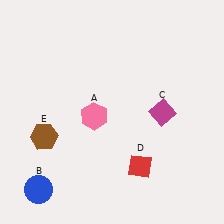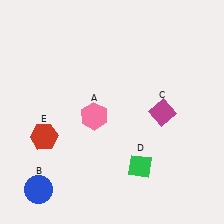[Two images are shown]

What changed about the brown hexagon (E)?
In Image 1, E is brown. In Image 2, it changed to red.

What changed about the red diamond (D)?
In Image 1, D is red. In Image 2, it changed to green.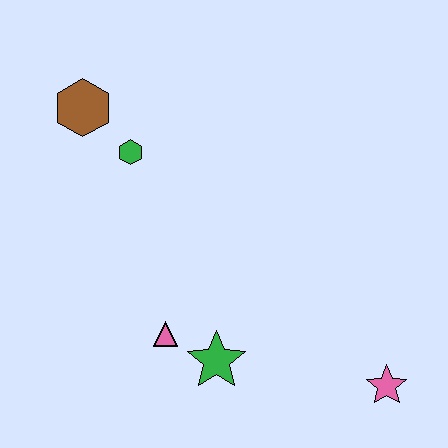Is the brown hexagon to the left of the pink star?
Yes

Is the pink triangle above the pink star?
Yes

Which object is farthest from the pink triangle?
The brown hexagon is farthest from the pink triangle.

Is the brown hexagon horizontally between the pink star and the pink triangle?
No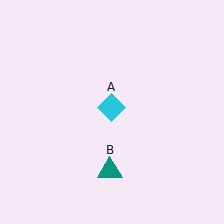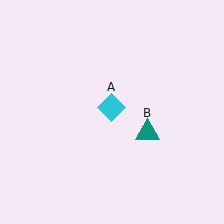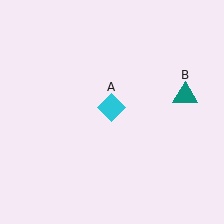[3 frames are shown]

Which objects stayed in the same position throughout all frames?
Cyan diamond (object A) remained stationary.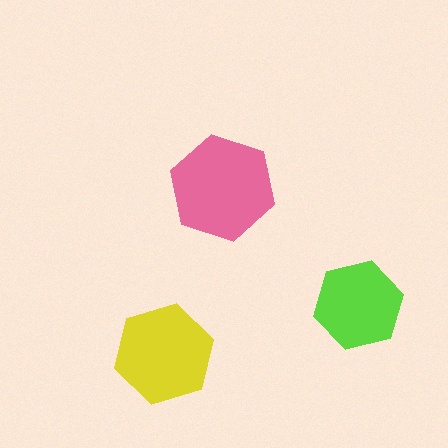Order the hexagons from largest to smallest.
the pink one, the yellow one, the lime one.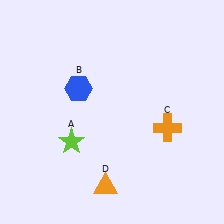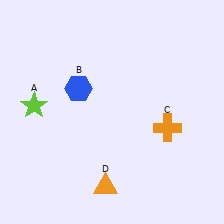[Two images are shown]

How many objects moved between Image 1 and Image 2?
1 object moved between the two images.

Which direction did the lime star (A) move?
The lime star (A) moved left.